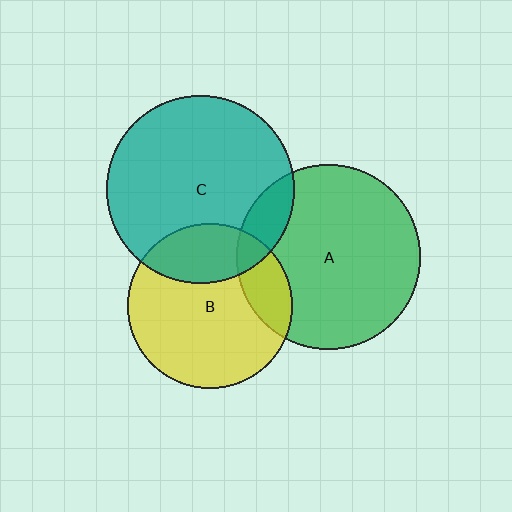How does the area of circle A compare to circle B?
Approximately 1.3 times.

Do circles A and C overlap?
Yes.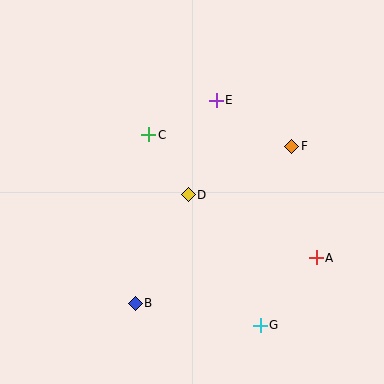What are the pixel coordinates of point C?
Point C is at (149, 135).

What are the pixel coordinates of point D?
Point D is at (188, 195).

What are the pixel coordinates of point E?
Point E is at (216, 100).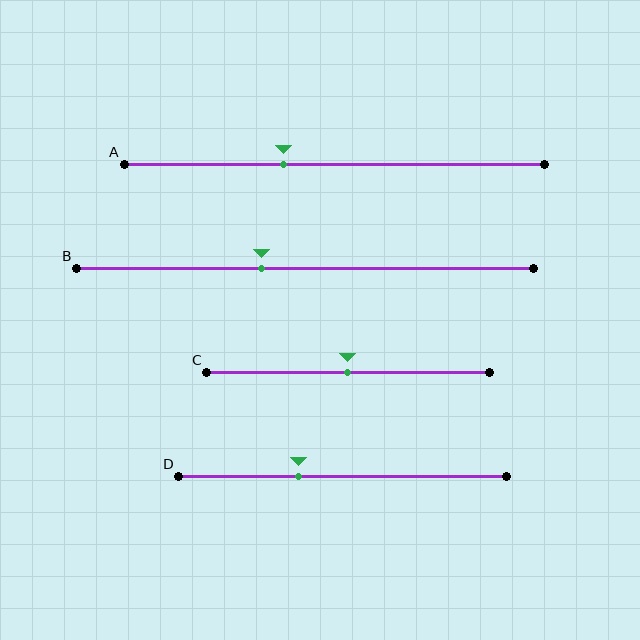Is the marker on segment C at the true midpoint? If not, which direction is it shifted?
Yes, the marker on segment C is at the true midpoint.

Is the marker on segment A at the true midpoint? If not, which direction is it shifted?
No, the marker on segment A is shifted to the left by about 12% of the segment length.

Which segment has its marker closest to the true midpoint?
Segment C has its marker closest to the true midpoint.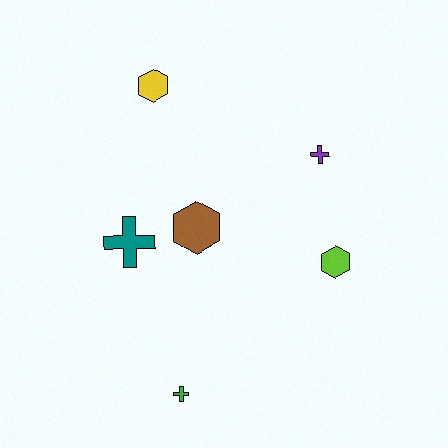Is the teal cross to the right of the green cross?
No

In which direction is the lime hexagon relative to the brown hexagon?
The lime hexagon is to the right of the brown hexagon.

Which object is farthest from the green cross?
The yellow hexagon is farthest from the green cross.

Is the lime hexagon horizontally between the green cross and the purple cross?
No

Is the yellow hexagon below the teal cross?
No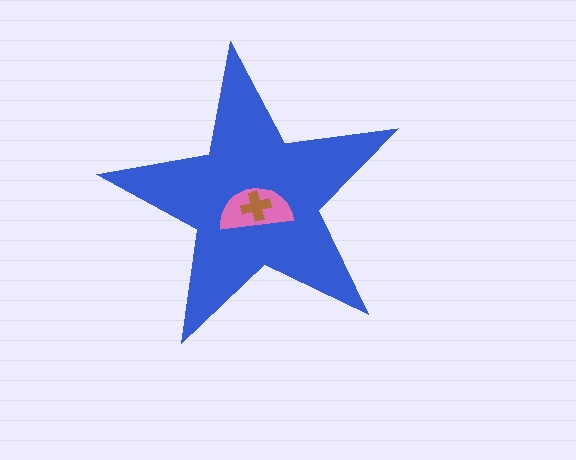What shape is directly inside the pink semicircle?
The brown cross.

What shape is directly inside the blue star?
The pink semicircle.